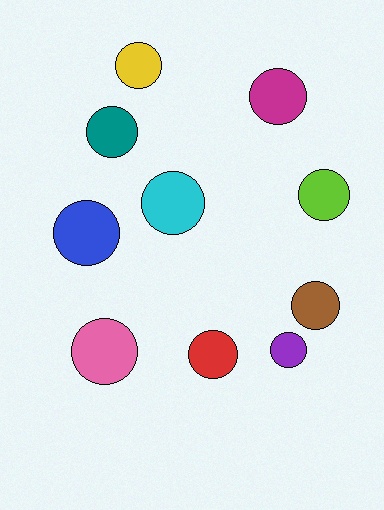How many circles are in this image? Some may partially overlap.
There are 10 circles.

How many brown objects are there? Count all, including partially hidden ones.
There is 1 brown object.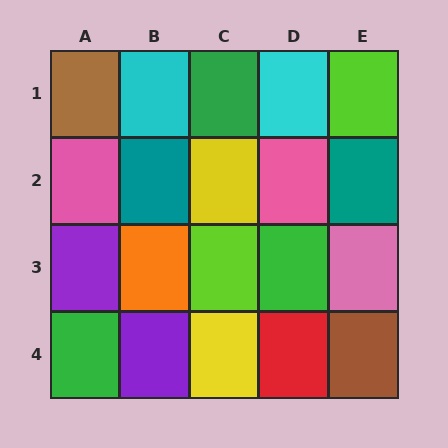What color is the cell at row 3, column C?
Lime.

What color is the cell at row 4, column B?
Purple.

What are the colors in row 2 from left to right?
Pink, teal, yellow, pink, teal.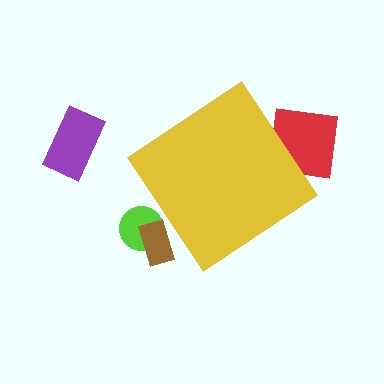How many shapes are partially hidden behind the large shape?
3 shapes are partially hidden.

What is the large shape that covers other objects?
A yellow diamond.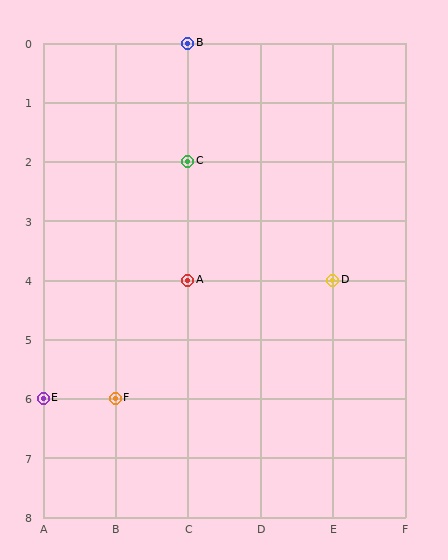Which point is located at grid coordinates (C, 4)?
Point A is at (C, 4).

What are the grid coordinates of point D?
Point D is at grid coordinates (E, 4).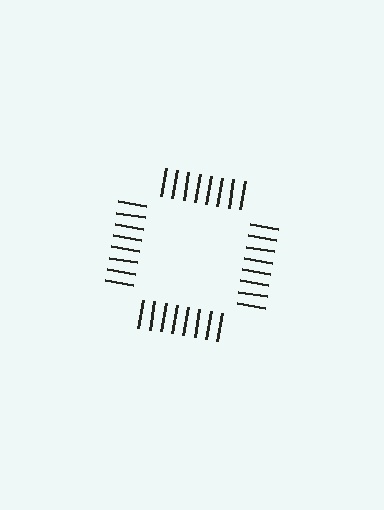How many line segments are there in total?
32 — 8 along each of the 4 edges.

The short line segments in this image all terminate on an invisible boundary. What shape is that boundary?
An illusory square — the line segments terminate on its edges but no continuous stroke is drawn.